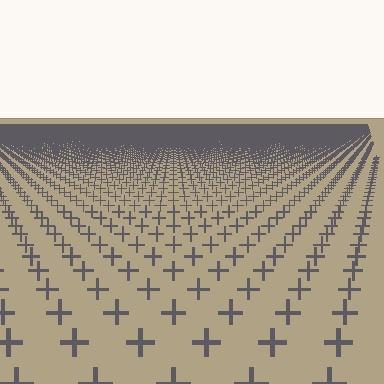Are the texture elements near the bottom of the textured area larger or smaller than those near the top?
Larger. Near the bottom, elements are closer to the viewer and appear at a bigger on-screen size.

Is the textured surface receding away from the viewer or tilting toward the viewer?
The surface is receding away from the viewer. Texture elements get smaller and denser toward the top.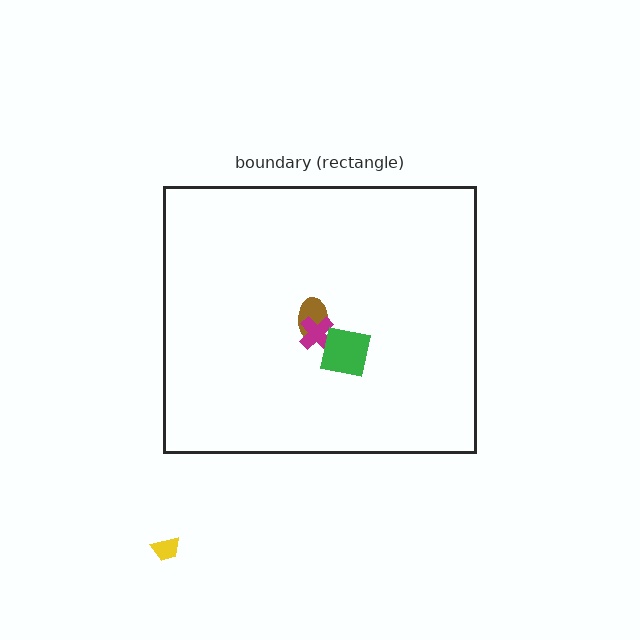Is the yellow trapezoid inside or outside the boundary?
Outside.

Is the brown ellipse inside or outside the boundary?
Inside.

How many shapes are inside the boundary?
3 inside, 1 outside.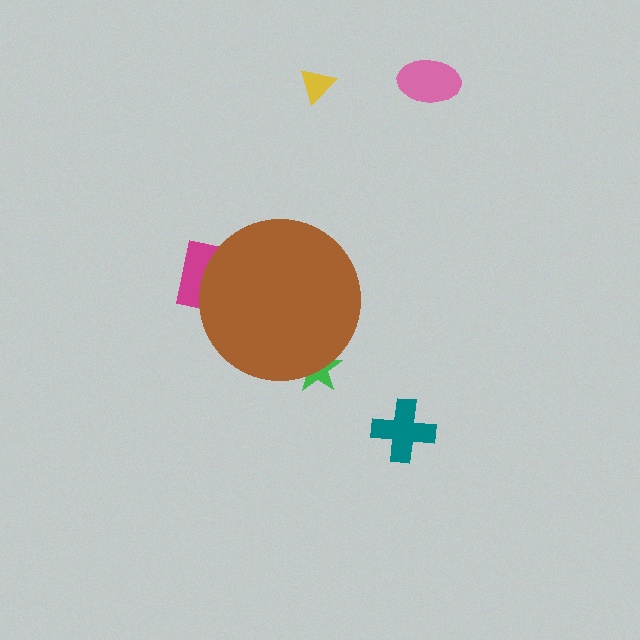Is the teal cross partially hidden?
No, the teal cross is fully visible.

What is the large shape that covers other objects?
A brown circle.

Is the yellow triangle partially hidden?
No, the yellow triangle is fully visible.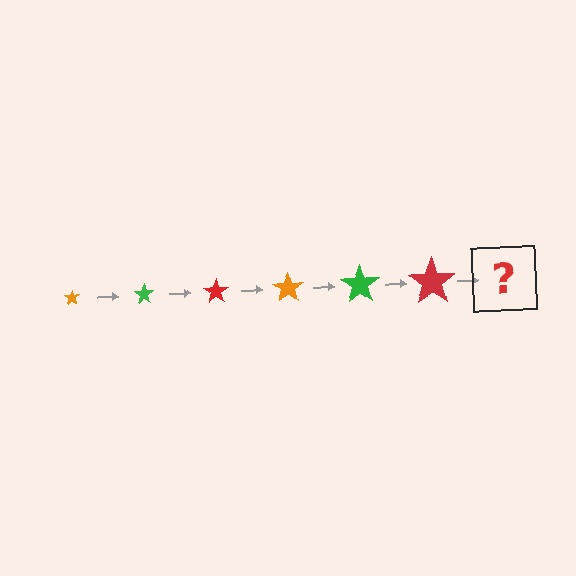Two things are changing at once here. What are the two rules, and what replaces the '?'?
The two rules are that the star grows larger each step and the color cycles through orange, green, and red. The '?' should be an orange star, larger than the previous one.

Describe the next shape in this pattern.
It should be an orange star, larger than the previous one.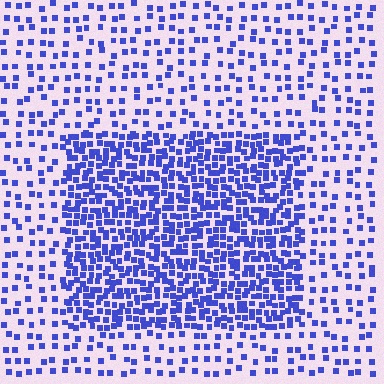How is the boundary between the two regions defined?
The boundary is defined by a change in element density (approximately 2.6x ratio). All elements are the same color, size, and shape.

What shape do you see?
I see a rectangle.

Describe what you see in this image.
The image contains small blue elements arranged at two different densities. A rectangle-shaped region is visible where the elements are more densely packed than the surrounding area.